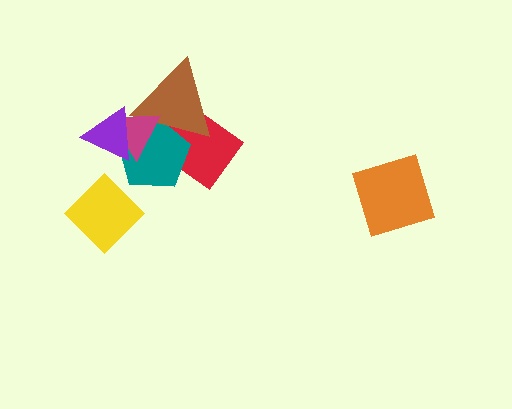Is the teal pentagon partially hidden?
Yes, it is partially covered by another shape.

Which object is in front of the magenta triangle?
The purple triangle is in front of the magenta triangle.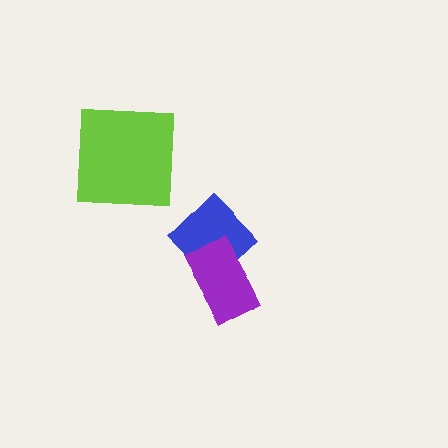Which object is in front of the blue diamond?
The purple rectangle is in front of the blue diamond.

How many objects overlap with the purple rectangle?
1 object overlaps with the purple rectangle.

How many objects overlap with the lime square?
0 objects overlap with the lime square.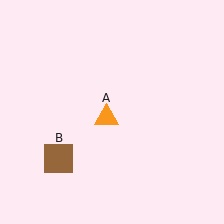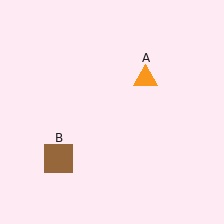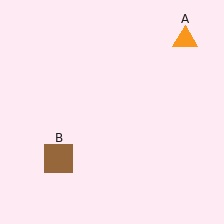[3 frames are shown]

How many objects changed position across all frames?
1 object changed position: orange triangle (object A).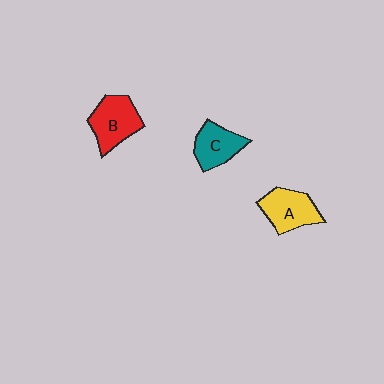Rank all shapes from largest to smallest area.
From largest to smallest: B (red), A (yellow), C (teal).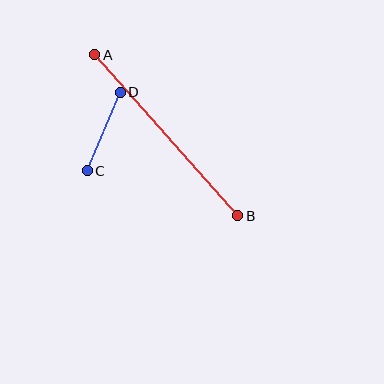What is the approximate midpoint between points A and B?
The midpoint is at approximately (166, 135) pixels.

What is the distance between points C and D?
The distance is approximately 85 pixels.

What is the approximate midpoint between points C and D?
The midpoint is at approximately (104, 131) pixels.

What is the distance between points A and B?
The distance is approximately 215 pixels.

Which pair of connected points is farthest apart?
Points A and B are farthest apart.